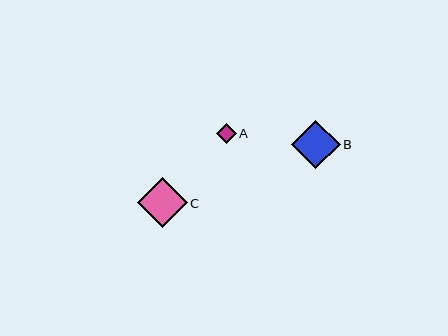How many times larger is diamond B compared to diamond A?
Diamond B is approximately 2.4 times the size of diamond A.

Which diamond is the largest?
Diamond C is the largest with a size of approximately 50 pixels.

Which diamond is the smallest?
Diamond A is the smallest with a size of approximately 20 pixels.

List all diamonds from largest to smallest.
From largest to smallest: C, B, A.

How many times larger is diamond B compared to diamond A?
Diamond B is approximately 2.4 times the size of diamond A.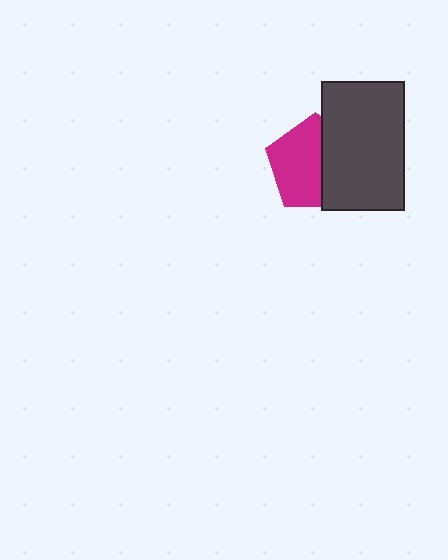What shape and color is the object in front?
The object in front is a dark gray rectangle.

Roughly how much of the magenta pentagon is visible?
About half of it is visible (roughly 59%).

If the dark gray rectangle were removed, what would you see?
You would see the complete magenta pentagon.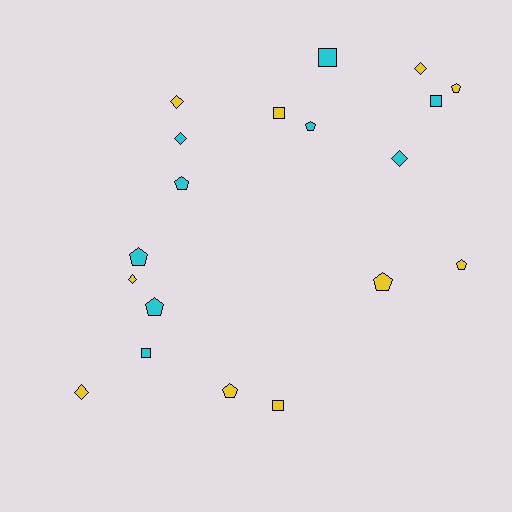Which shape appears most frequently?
Pentagon, with 8 objects.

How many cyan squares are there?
There are 3 cyan squares.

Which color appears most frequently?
Yellow, with 10 objects.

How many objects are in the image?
There are 19 objects.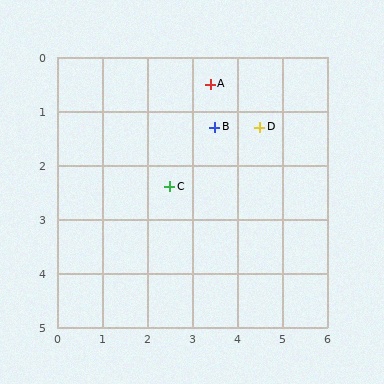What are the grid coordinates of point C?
Point C is at approximately (2.5, 2.4).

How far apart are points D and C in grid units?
Points D and C are about 2.3 grid units apart.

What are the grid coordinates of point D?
Point D is at approximately (4.5, 1.3).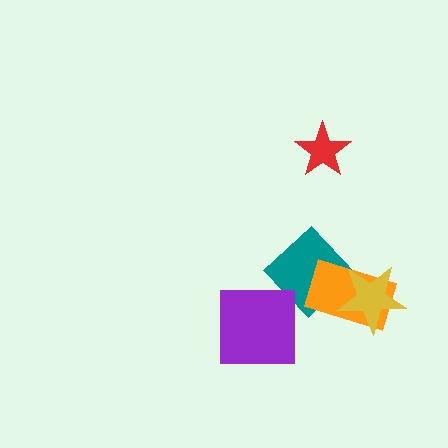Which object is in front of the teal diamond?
The orange rectangle is in front of the teal diamond.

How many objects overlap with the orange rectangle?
2 objects overlap with the orange rectangle.